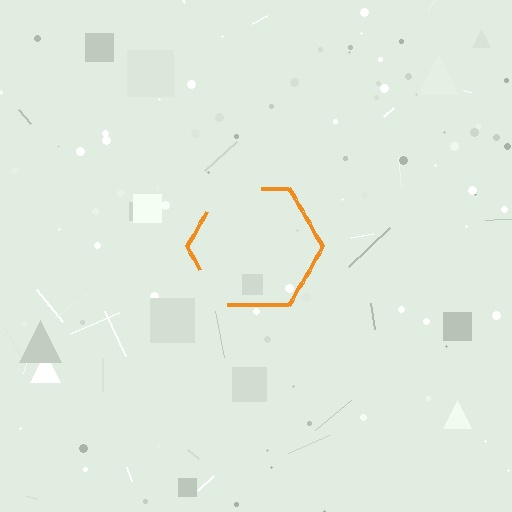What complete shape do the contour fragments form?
The contour fragments form a hexagon.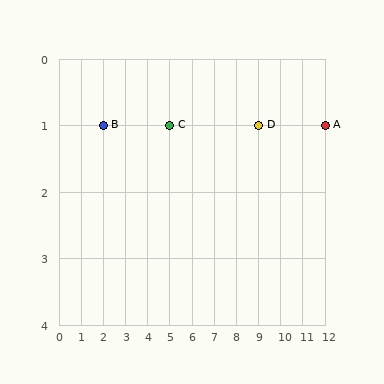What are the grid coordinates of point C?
Point C is at grid coordinates (5, 1).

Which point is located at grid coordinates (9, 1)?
Point D is at (9, 1).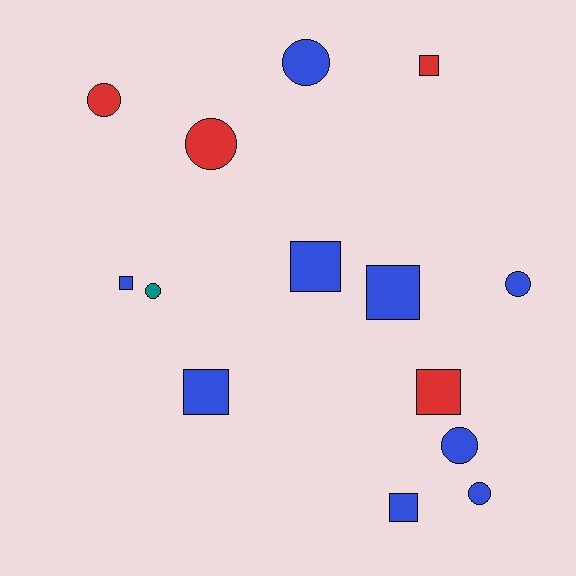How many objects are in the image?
There are 14 objects.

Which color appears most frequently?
Blue, with 9 objects.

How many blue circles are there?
There are 4 blue circles.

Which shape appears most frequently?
Circle, with 7 objects.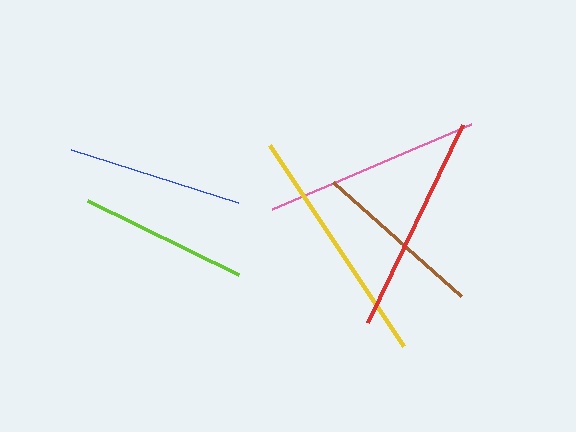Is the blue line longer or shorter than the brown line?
The blue line is longer than the brown line.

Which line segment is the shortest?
The lime line is the shortest at approximately 169 pixels.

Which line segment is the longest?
The yellow line is the longest at approximately 242 pixels.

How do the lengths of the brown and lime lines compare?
The brown and lime lines are approximately the same length.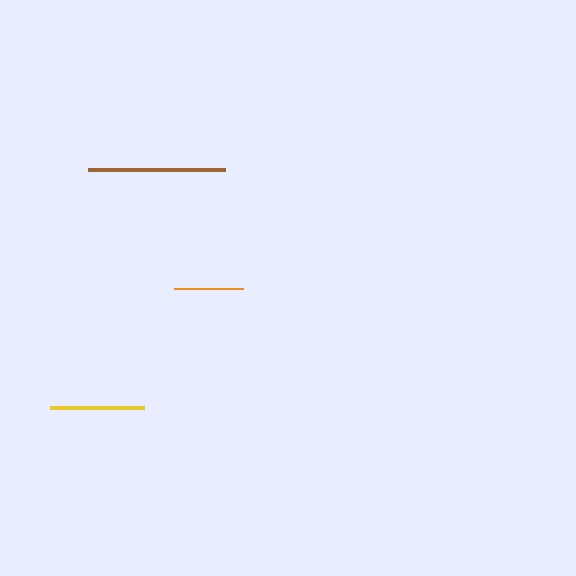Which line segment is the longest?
The brown line is the longest at approximately 136 pixels.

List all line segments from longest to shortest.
From longest to shortest: brown, yellow, orange.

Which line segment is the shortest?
The orange line is the shortest at approximately 69 pixels.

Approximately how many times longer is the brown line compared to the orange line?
The brown line is approximately 2.0 times the length of the orange line.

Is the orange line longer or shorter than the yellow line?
The yellow line is longer than the orange line.